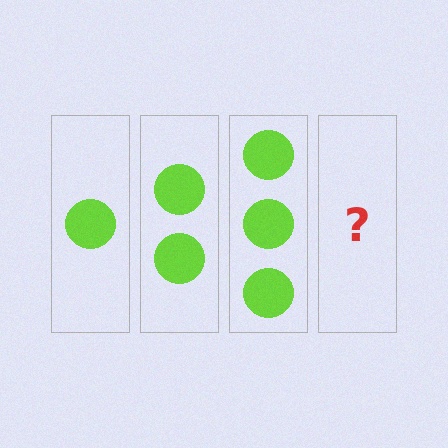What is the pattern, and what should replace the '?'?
The pattern is that each step adds one more circle. The '?' should be 4 circles.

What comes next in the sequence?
The next element should be 4 circles.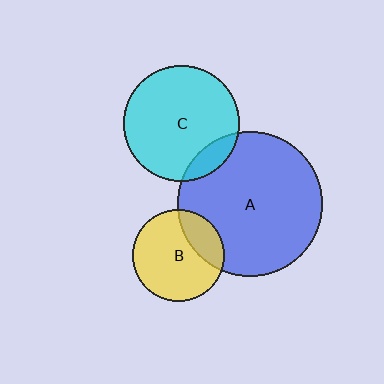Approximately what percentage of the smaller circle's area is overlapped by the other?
Approximately 25%.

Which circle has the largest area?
Circle A (blue).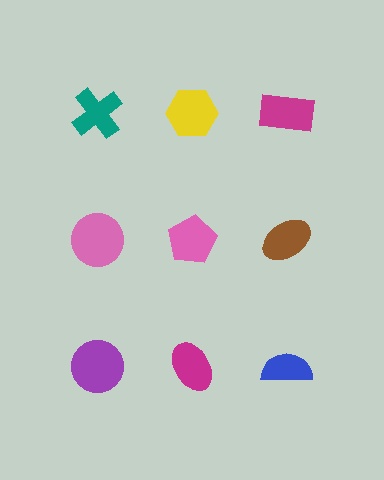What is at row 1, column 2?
A yellow hexagon.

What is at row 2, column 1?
A pink circle.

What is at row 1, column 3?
A magenta rectangle.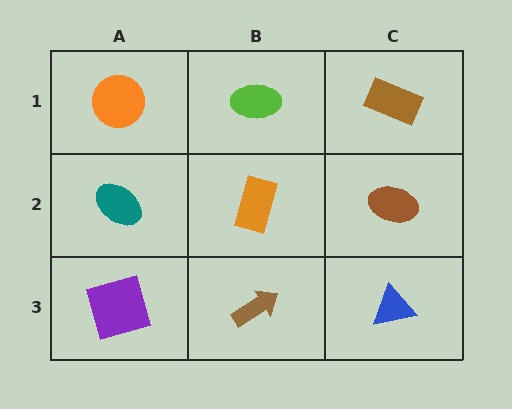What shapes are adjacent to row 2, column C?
A brown rectangle (row 1, column C), a blue triangle (row 3, column C), an orange rectangle (row 2, column B).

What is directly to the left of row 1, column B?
An orange circle.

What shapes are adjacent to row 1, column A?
A teal ellipse (row 2, column A), a lime ellipse (row 1, column B).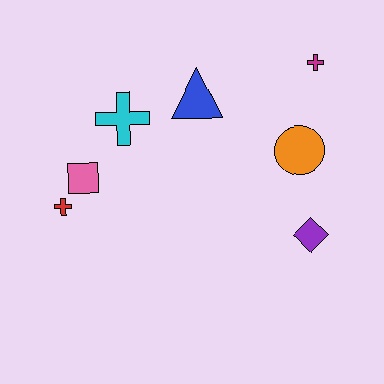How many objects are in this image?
There are 7 objects.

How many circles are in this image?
There is 1 circle.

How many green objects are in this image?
There are no green objects.